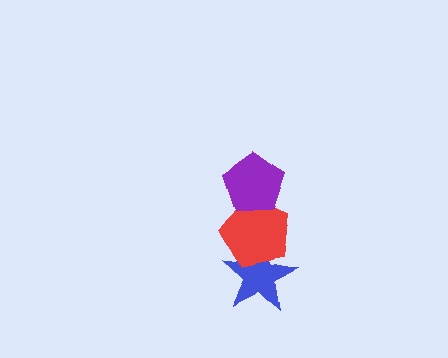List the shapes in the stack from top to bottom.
From top to bottom: the purple pentagon, the red pentagon, the blue star.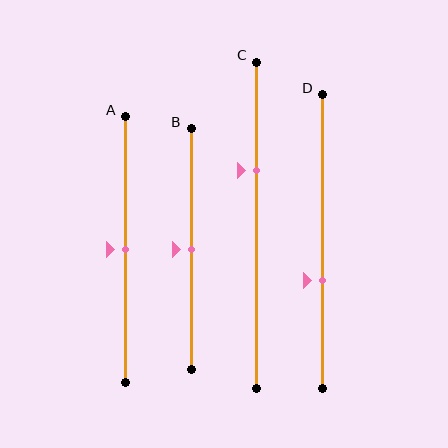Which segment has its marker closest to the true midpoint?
Segment A has its marker closest to the true midpoint.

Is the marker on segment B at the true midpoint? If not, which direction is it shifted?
Yes, the marker on segment B is at the true midpoint.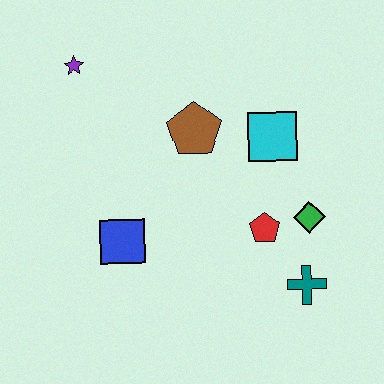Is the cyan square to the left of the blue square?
No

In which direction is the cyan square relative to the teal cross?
The cyan square is above the teal cross.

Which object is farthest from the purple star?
The teal cross is farthest from the purple star.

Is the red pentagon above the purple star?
No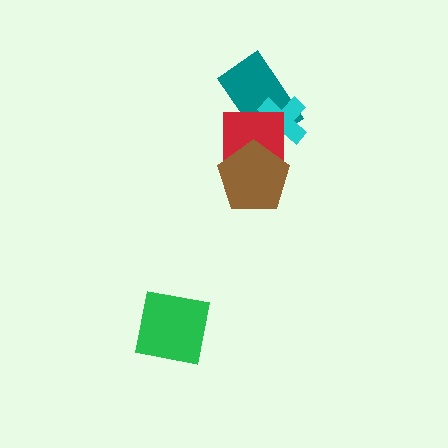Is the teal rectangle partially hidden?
Yes, it is partially covered by another shape.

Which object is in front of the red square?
The brown pentagon is in front of the red square.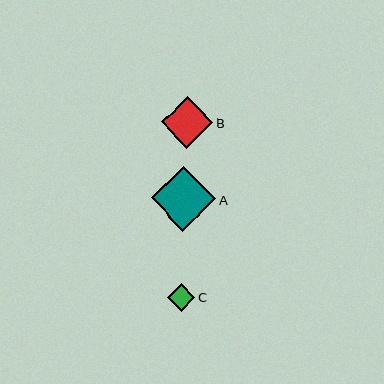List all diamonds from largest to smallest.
From largest to smallest: A, B, C.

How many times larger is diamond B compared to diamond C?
Diamond B is approximately 1.9 times the size of diamond C.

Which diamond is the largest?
Diamond A is the largest with a size of approximately 65 pixels.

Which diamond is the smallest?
Diamond C is the smallest with a size of approximately 28 pixels.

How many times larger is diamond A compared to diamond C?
Diamond A is approximately 2.3 times the size of diamond C.